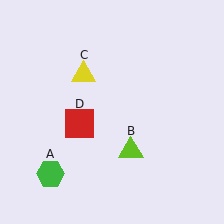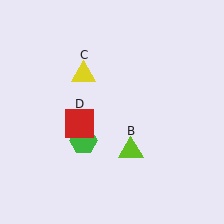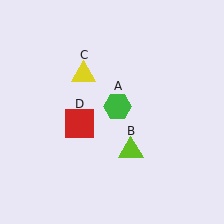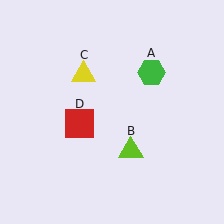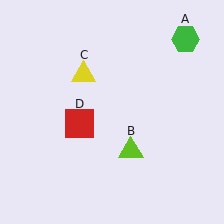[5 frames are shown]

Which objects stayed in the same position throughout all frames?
Lime triangle (object B) and yellow triangle (object C) and red square (object D) remained stationary.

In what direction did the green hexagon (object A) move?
The green hexagon (object A) moved up and to the right.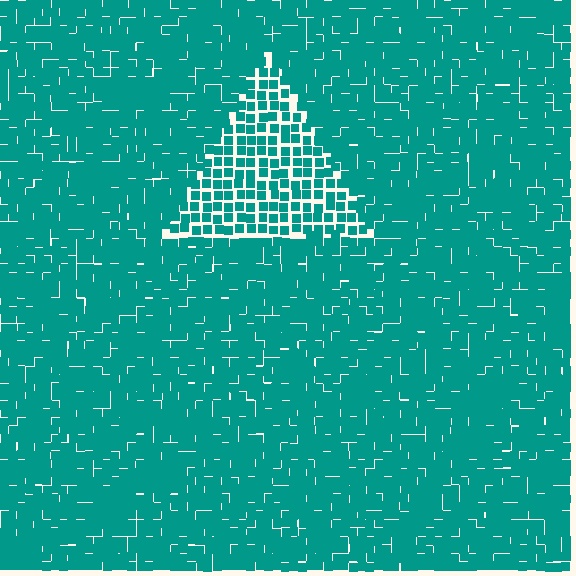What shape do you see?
I see a triangle.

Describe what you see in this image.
The image contains small teal elements arranged at two different densities. A triangle-shaped region is visible where the elements are less densely packed than the surrounding area.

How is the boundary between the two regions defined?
The boundary is defined by a change in element density (approximately 1.7x ratio). All elements are the same color, size, and shape.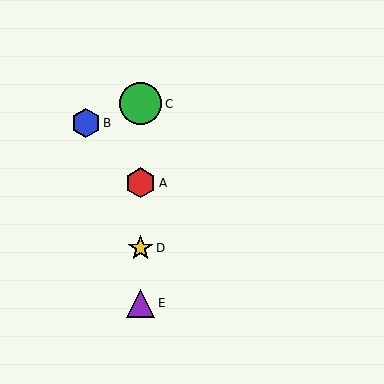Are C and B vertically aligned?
No, C is at x≈141 and B is at x≈86.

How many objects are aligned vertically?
4 objects (A, C, D, E) are aligned vertically.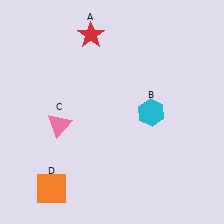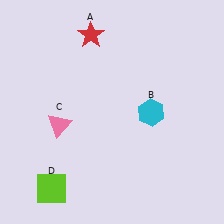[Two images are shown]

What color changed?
The square (D) changed from orange in Image 1 to lime in Image 2.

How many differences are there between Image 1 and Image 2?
There is 1 difference between the two images.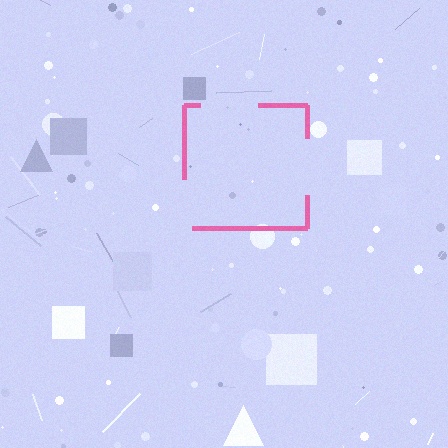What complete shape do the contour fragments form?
The contour fragments form a square.